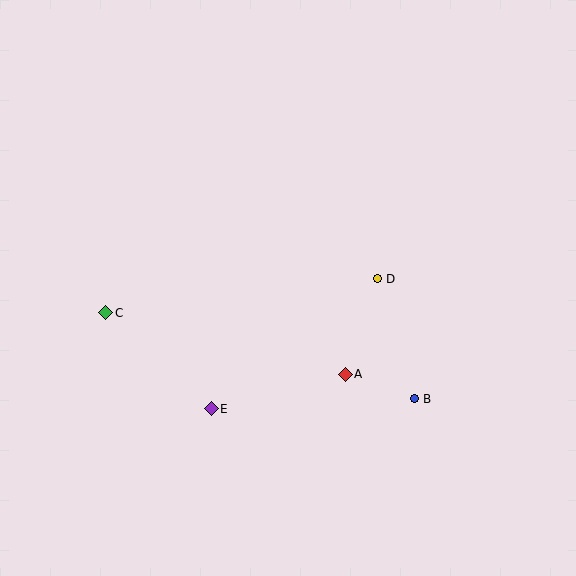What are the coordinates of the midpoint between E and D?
The midpoint between E and D is at (294, 344).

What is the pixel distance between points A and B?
The distance between A and B is 73 pixels.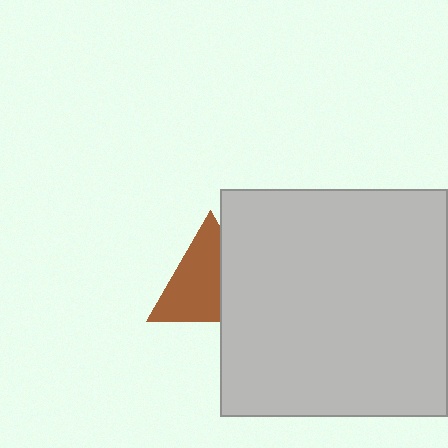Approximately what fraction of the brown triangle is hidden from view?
Roughly 37% of the brown triangle is hidden behind the light gray square.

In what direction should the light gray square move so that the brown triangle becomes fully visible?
The light gray square should move right. That is the shortest direction to clear the overlap and leave the brown triangle fully visible.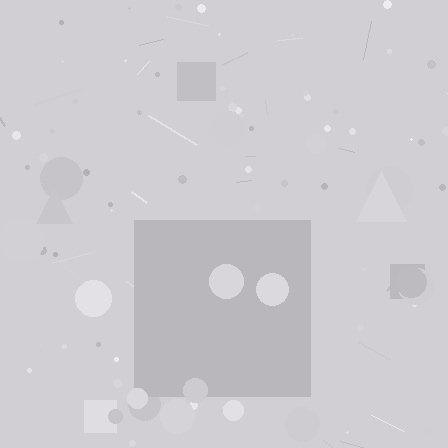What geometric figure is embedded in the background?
A square is embedded in the background.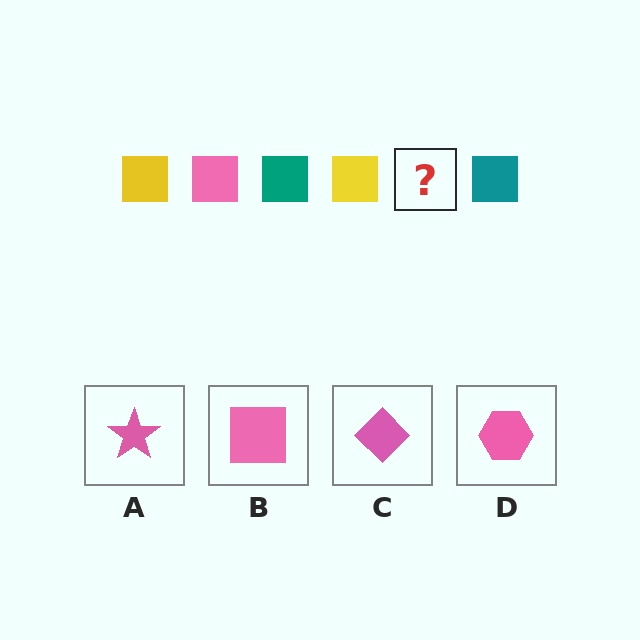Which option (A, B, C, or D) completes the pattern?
B.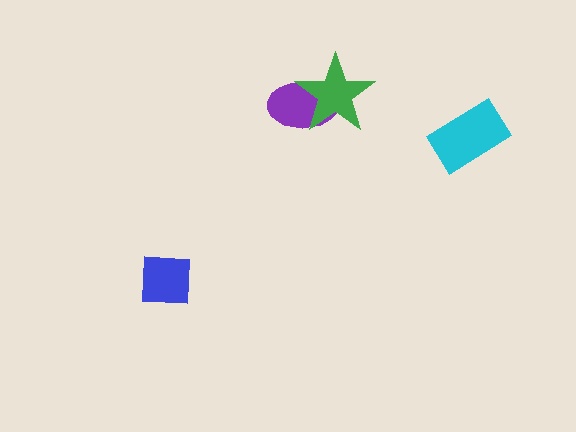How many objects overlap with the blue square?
0 objects overlap with the blue square.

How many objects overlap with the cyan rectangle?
0 objects overlap with the cyan rectangle.